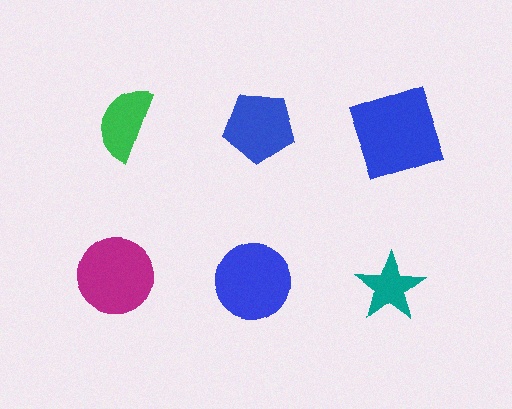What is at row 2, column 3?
A teal star.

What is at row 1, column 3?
A blue square.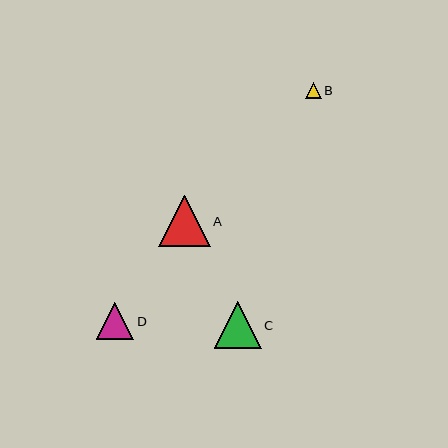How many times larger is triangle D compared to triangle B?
Triangle D is approximately 2.3 times the size of triangle B.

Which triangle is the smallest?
Triangle B is the smallest with a size of approximately 16 pixels.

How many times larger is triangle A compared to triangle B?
Triangle A is approximately 3.2 times the size of triangle B.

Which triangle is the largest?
Triangle A is the largest with a size of approximately 52 pixels.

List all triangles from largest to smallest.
From largest to smallest: A, C, D, B.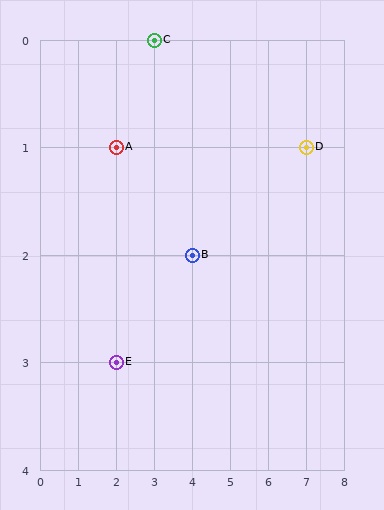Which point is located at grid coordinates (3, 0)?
Point C is at (3, 0).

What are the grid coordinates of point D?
Point D is at grid coordinates (7, 1).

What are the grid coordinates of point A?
Point A is at grid coordinates (2, 1).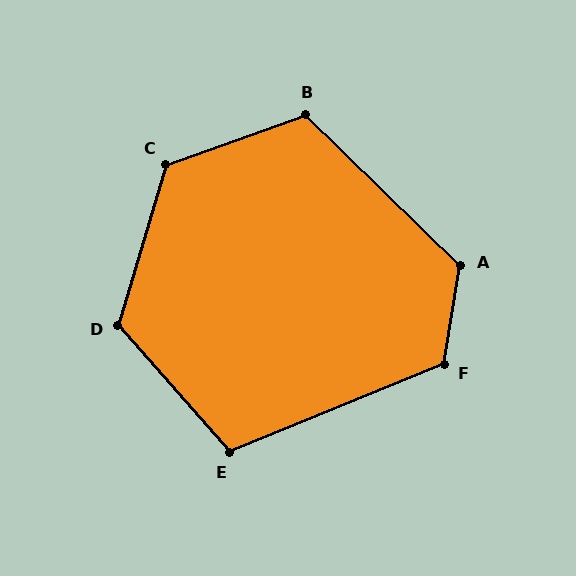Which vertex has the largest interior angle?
C, at approximately 126 degrees.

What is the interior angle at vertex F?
Approximately 122 degrees (obtuse).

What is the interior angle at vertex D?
Approximately 122 degrees (obtuse).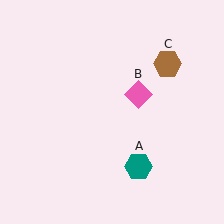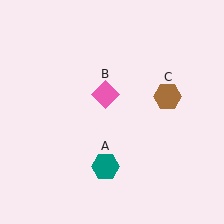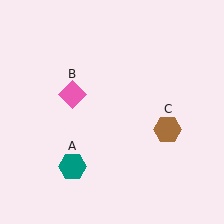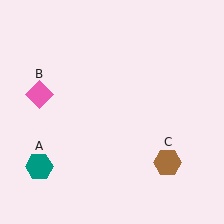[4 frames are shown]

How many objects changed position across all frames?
3 objects changed position: teal hexagon (object A), pink diamond (object B), brown hexagon (object C).